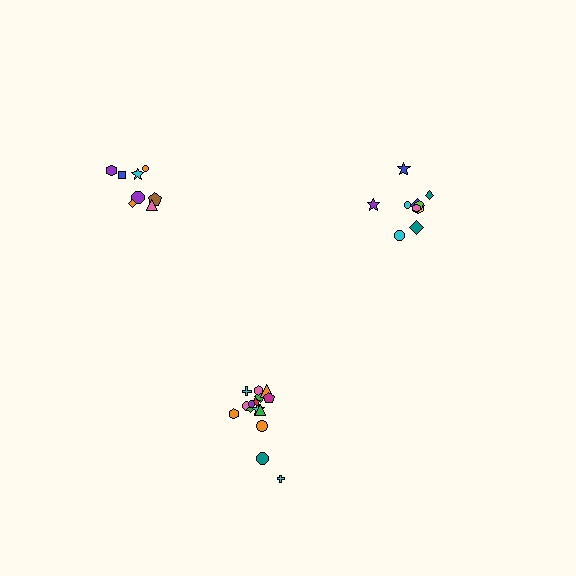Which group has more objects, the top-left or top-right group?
The top-right group.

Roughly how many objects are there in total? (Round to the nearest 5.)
Roughly 35 objects in total.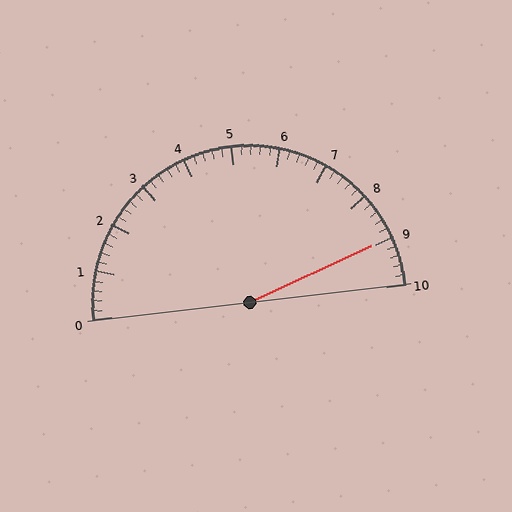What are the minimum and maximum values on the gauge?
The gauge ranges from 0 to 10.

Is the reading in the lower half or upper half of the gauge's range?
The reading is in the upper half of the range (0 to 10).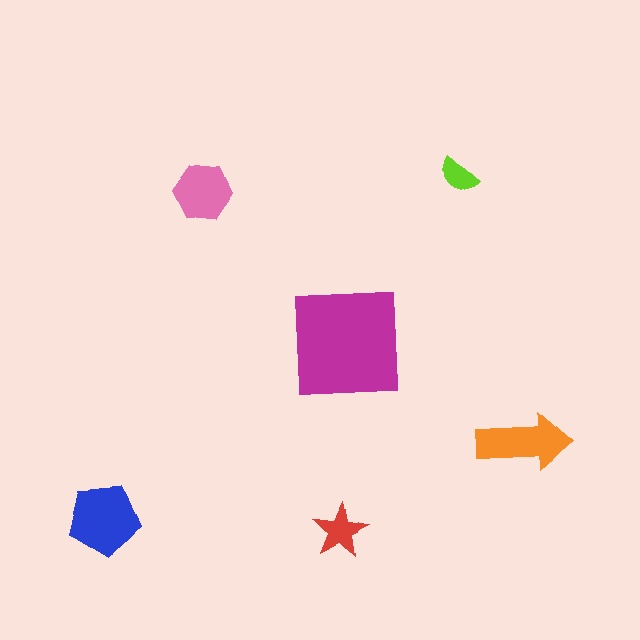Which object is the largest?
The magenta square.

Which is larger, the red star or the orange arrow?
The orange arrow.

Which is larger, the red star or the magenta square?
The magenta square.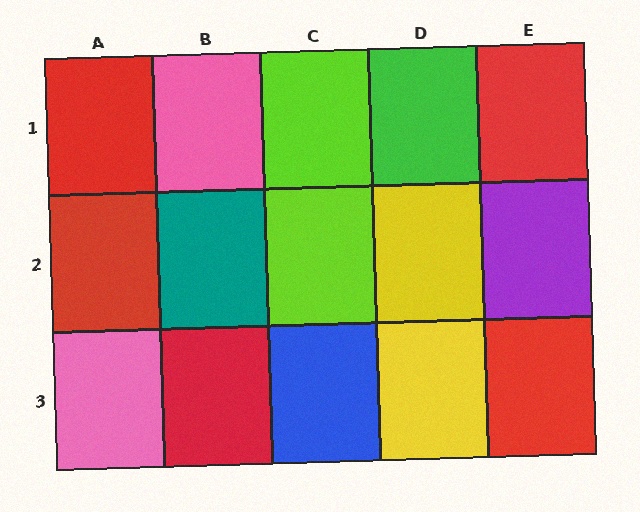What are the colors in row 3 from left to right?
Pink, red, blue, yellow, red.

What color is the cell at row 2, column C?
Lime.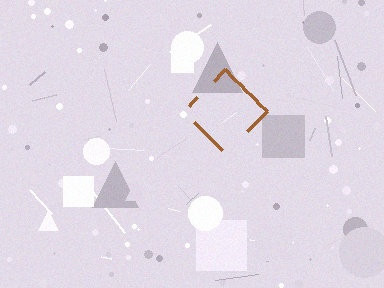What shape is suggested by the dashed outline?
The dashed outline suggests a diamond.